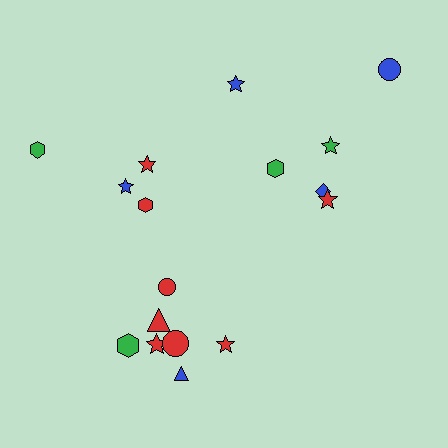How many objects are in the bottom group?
There are 7 objects.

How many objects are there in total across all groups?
There are 17 objects.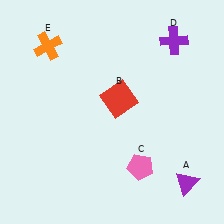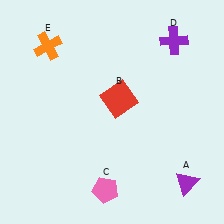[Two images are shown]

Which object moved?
The pink pentagon (C) moved left.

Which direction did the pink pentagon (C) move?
The pink pentagon (C) moved left.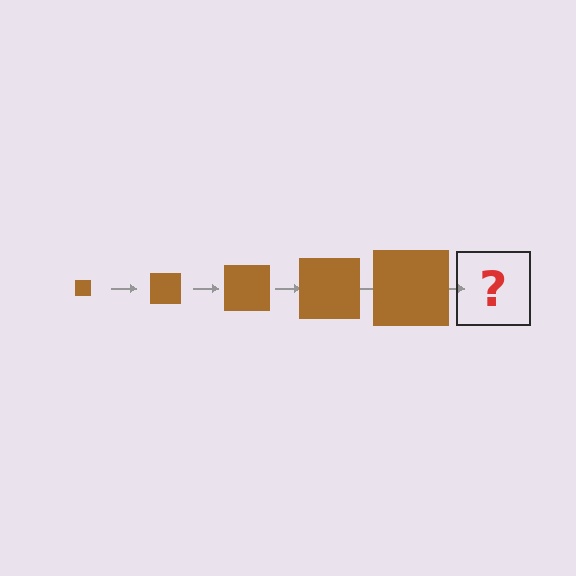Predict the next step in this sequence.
The next step is a brown square, larger than the previous one.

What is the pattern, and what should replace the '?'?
The pattern is that the square gets progressively larger each step. The '?' should be a brown square, larger than the previous one.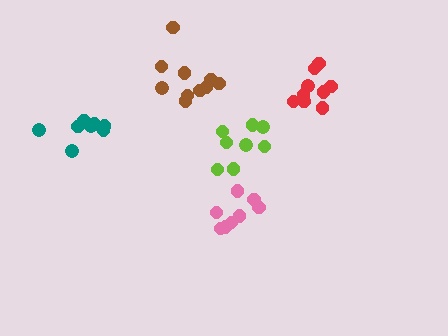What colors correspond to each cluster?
The clusters are colored: red, brown, lime, pink, teal.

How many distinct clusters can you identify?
There are 5 distinct clusters.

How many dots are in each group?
Group 1: 9 dots, Group 2: 10 dots, Group 3: 8 dots, Group 4: 8 dots, Group 5: 8 dots (43 total).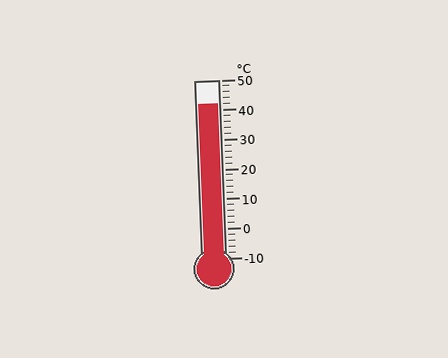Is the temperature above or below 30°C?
The temperature is above 30°C.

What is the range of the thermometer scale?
The thermometer scale ranges from -10°C to 50°C.